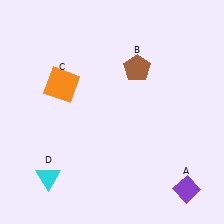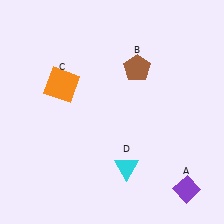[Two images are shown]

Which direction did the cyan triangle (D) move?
The cyan triangle (D) moved right.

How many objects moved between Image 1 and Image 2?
1 object moved between the two images.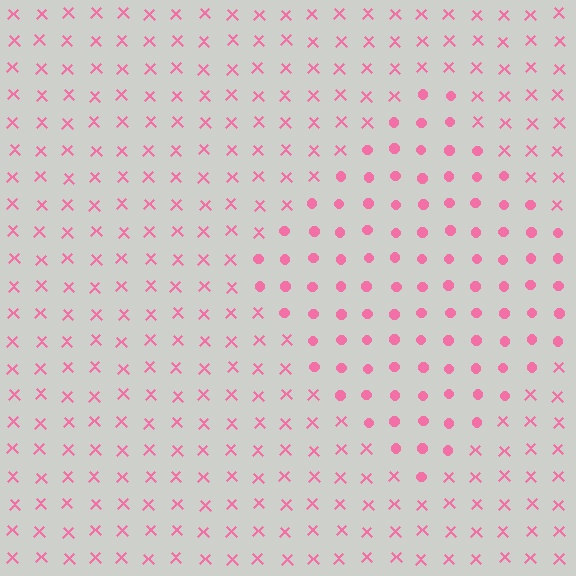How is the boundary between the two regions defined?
The boundary is defined by a change in element shape: circles inside vs. X marks outside. All elements share the same color and spacing.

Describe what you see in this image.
The image is filled with small pink elements arranged in a uniform grid. A diamond-shaped region contains circles, while the surrounding area contains X marks. The boundary is defined purely by the change in element shape.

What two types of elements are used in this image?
The image uses circles inside the diamond region and X marks outside it.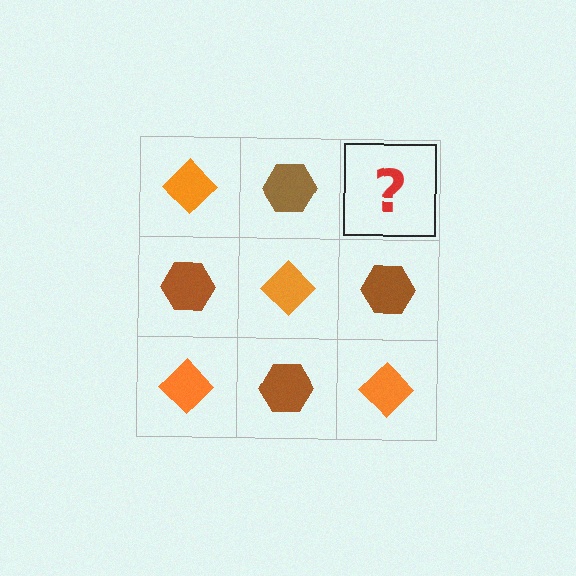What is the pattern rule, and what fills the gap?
The rule is that it alternates orange diamond and brown hexagon in a checkerboard pattern. The gap should be filled with an orange diamond.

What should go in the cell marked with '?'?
The missing cell should contain an orange diamond.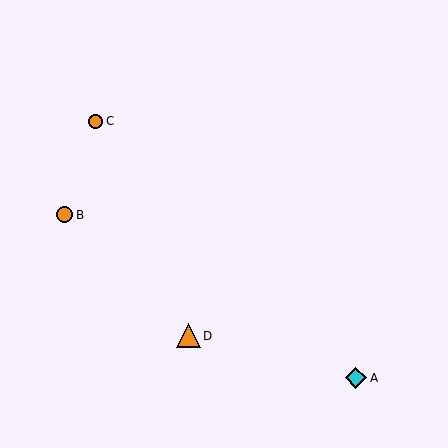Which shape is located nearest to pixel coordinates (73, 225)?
The orange circle (labeled B) at (65, 215) is nearest to that location.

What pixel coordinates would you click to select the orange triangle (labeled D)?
Click at (188, 336) to select the orange triangle D.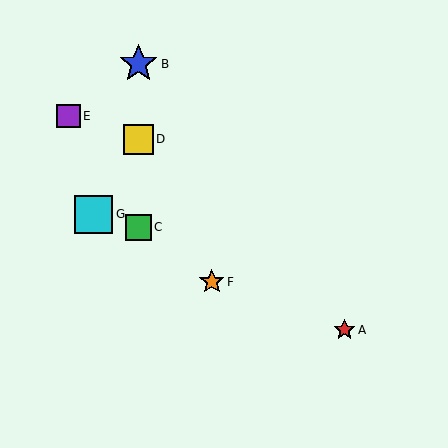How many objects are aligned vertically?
3 objects (B, C, D) are aligned vertically.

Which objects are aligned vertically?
Objects B, C, D are aligned vertically.